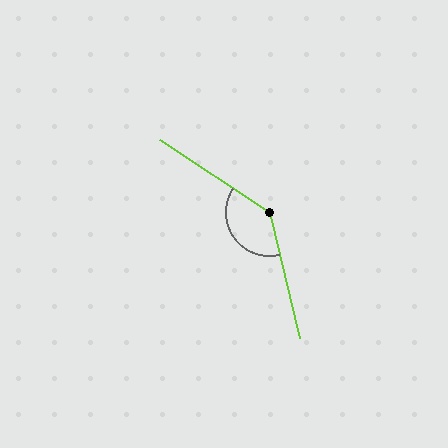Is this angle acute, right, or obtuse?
It is obtuse.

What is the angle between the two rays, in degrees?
Approximately 137 degrees.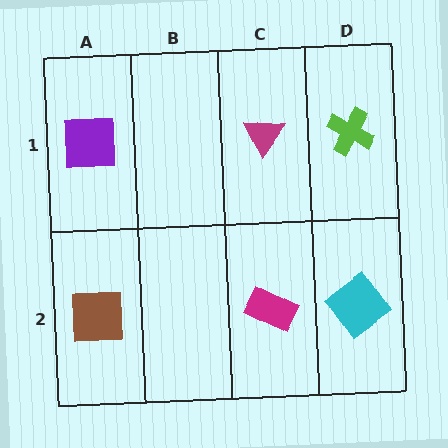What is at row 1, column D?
A lime cross.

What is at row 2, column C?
A magenta rectangle.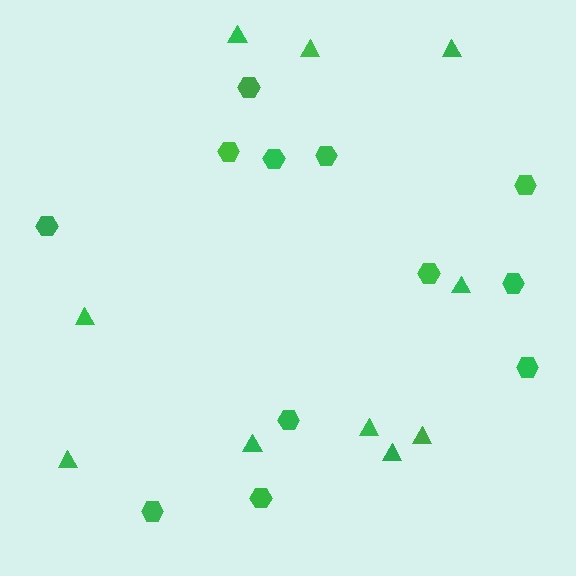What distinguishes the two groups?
There are 2 groups: one group of hexagons (12) and one group of triangles (10).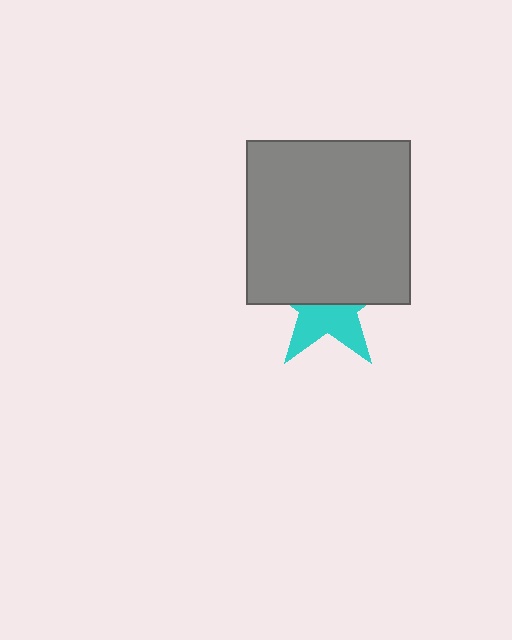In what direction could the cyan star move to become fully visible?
The cyan star could move down. That would shift it out from behind the gray square entirely.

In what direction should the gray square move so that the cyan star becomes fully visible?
The gray square should move up. That is the shortest direction to clear the overlap and leave the cyan star fully visible.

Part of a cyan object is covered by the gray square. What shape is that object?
It is a star.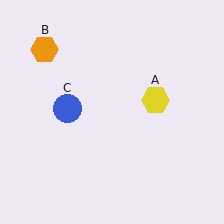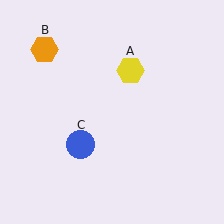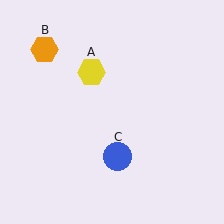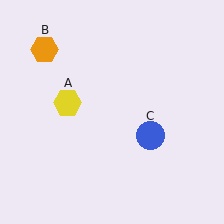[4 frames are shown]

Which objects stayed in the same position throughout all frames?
Orange hexagon (object B) remained stationary.